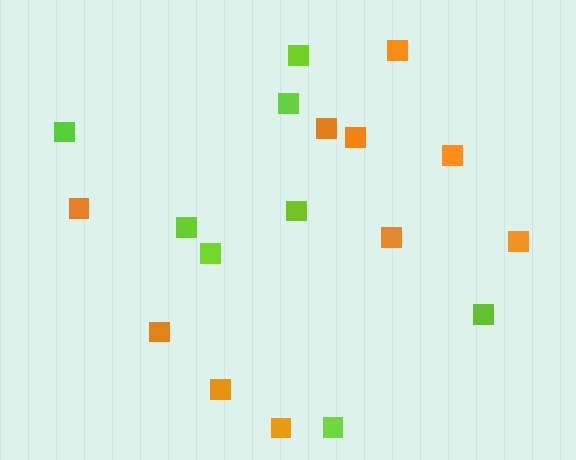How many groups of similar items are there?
There are 2 groups: one group of lime squares (8) and one group of orange squares (10).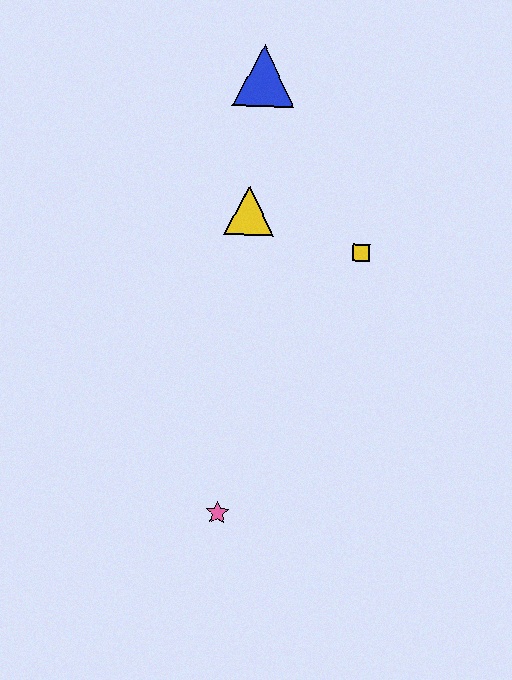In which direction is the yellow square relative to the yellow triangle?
The yellow square is to the right of the yellow triangle.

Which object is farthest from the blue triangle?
The pink star is farthest from the blue triangle.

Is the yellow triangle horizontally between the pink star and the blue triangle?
Yes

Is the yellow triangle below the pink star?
No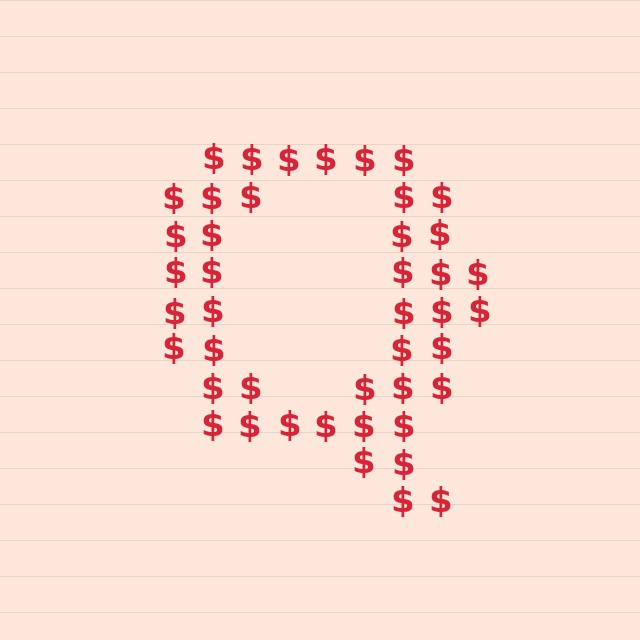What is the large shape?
The large shape is the letter Q.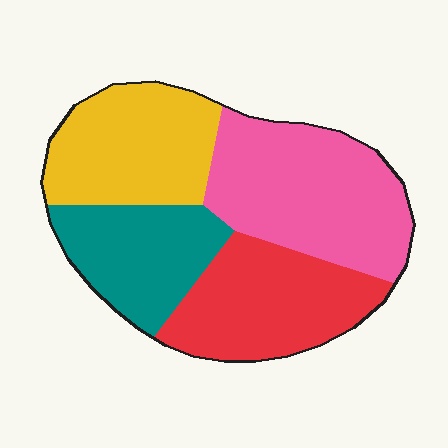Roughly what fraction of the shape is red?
Red covers around 25% of the shape.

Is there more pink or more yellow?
Pink.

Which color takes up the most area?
Pink, at roughly 30%.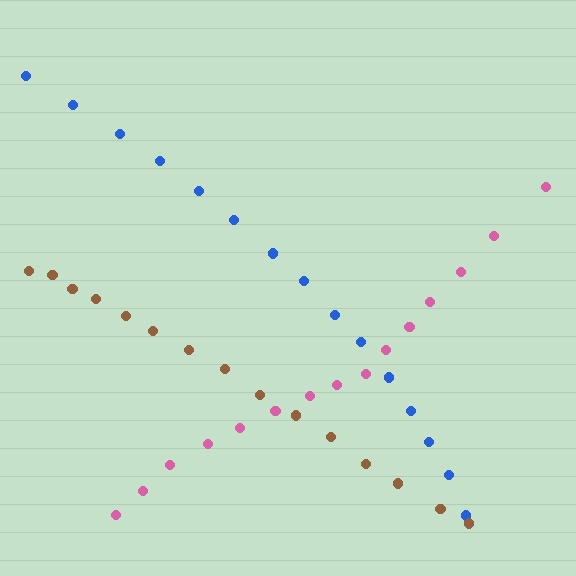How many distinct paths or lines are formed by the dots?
There are 3 distinct paths.